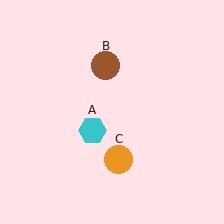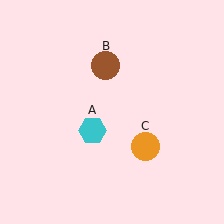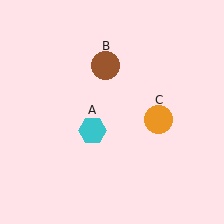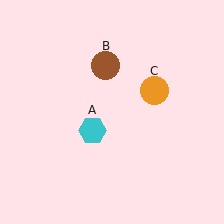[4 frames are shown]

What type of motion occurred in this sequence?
The orange circle (object C) rotated counterclockwise around the center of the scene.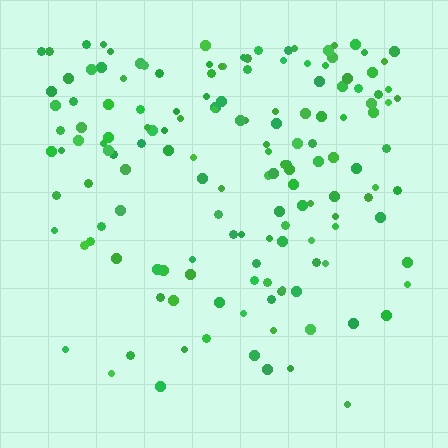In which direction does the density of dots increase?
From bottom to top, with the top side densest.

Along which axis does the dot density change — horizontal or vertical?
Vertical.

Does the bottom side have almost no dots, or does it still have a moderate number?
Still a moderate number, just noticeably fewer than the top.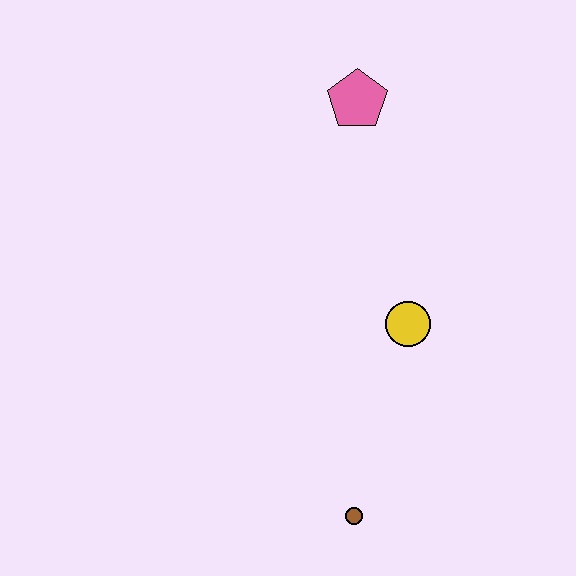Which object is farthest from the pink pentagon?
The brown circle is farthest from the pink pentagon.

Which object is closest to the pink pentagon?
The yellow circle is closest to the pink pentagon.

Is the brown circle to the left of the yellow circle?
Yes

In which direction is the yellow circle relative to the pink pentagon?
The yellow circle is below the pink pentagon.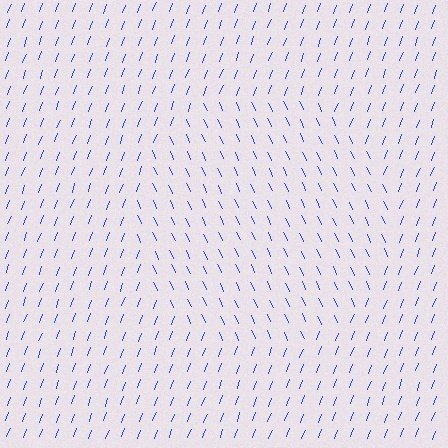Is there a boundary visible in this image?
Yes, there is a texture boundary formed by a change in line orientation.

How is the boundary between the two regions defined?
The boundary is defined purely by a change in line orientation (approximately 45 degrees difference). All lines are the same color and thickness.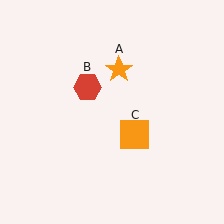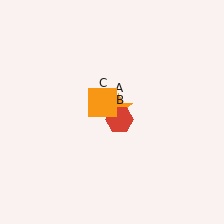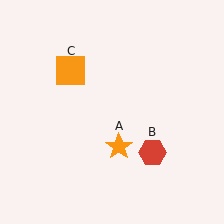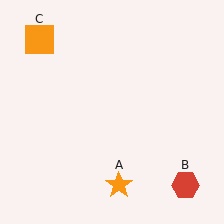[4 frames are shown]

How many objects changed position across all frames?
3 objects changed position: orange star (object A), red hexagon (object B), orange square (object C).